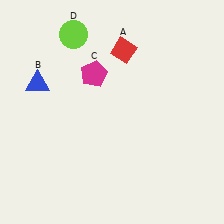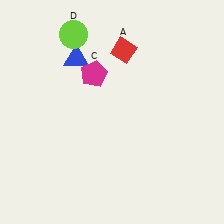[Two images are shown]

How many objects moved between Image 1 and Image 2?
1 object moved between the two images.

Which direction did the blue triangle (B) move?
The blue triangle (B) moved right.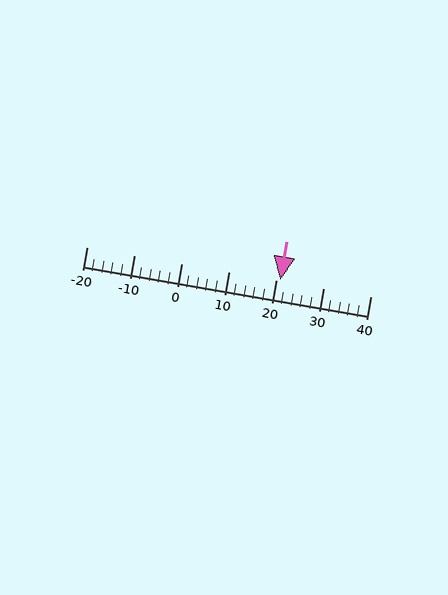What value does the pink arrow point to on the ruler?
The pink arrow points to approximately 21.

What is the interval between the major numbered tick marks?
The major tick marks are spaced 10 units apart.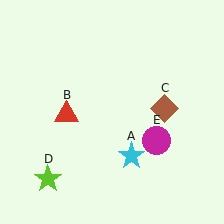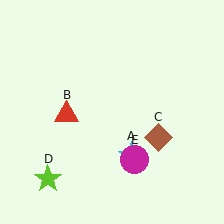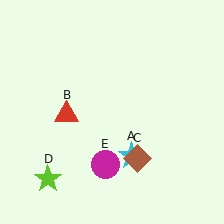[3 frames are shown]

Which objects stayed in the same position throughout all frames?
Cyan star (object A) and red triangle (object B) and lime star (object D) remained stationary.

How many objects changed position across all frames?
2 objects changed position: brown diamond (object C), magenta circle (object E).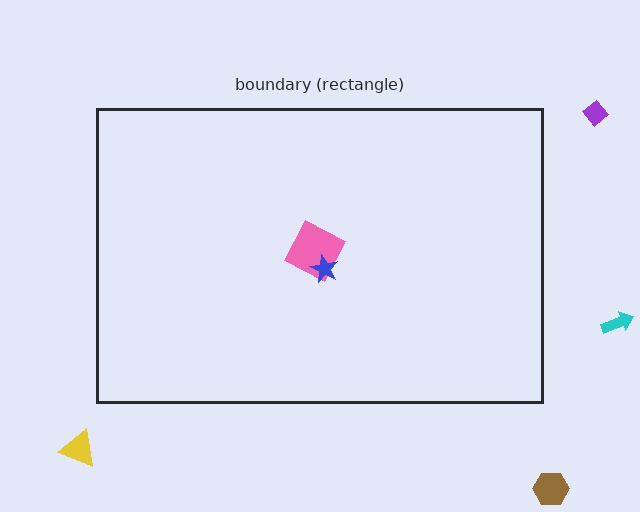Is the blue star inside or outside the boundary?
Inside.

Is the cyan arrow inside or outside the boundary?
Outside.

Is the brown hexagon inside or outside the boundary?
Outside.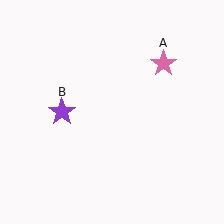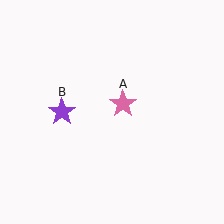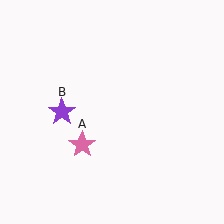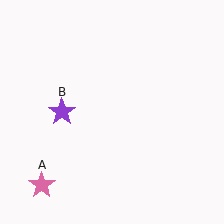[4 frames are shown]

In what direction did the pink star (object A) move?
The pink star (object A) moved down and to the left.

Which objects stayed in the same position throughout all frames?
Purple star (object B) remained stationary.